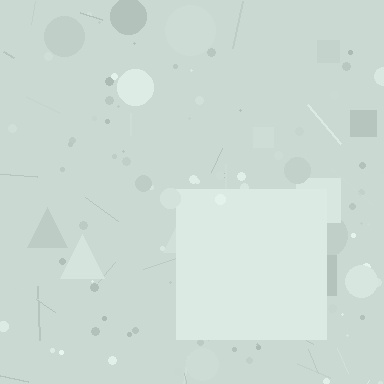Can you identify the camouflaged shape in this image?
The camouflaged shape is a square.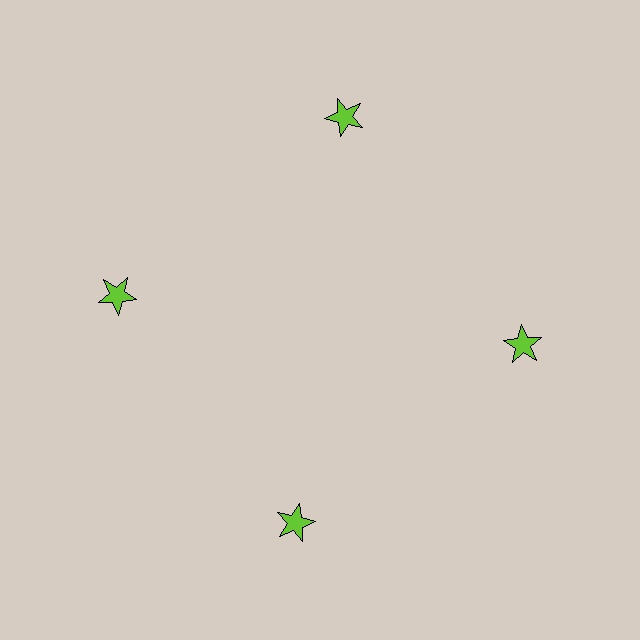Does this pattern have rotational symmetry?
Yes, this pattern has 4-fold rotational symmetry. It looks the same after rotating 90 degrees around the center.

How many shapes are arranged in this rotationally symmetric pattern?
There are 4 shapes, arranged in 4 groups of 1.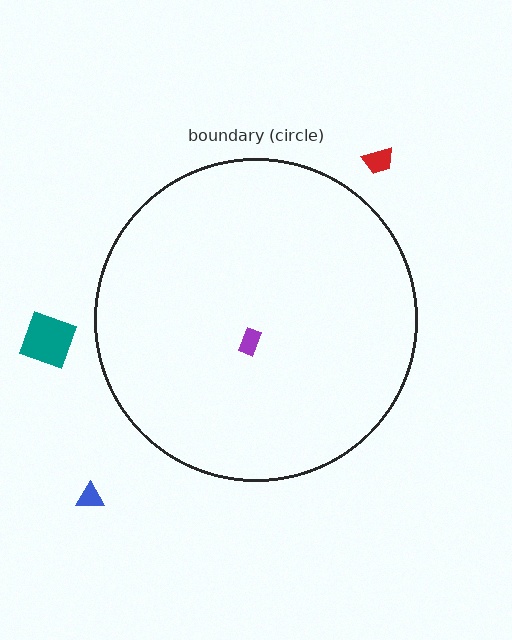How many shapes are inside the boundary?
1 inside, 3 outside.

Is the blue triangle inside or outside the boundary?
Outside.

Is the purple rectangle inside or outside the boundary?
Inside.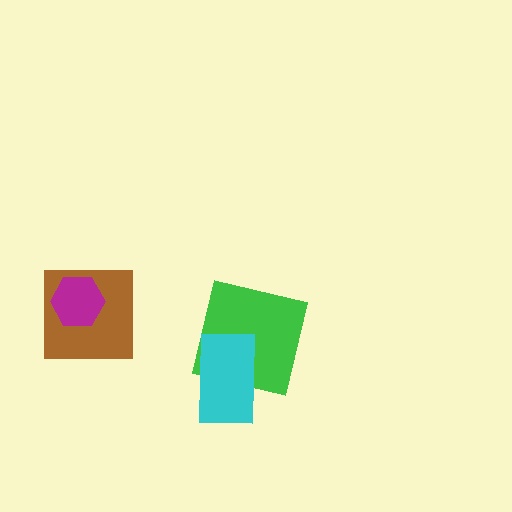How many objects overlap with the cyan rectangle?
1 object overlaps with the cyan rectangle.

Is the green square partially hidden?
Yes, it is partially covered by another shape.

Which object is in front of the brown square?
The magenta hexagon is in front of the brown square.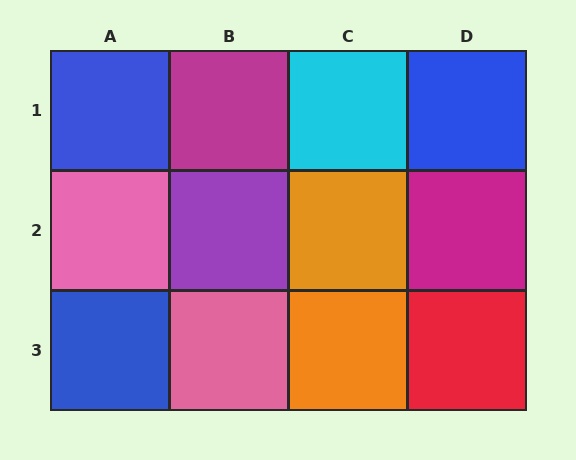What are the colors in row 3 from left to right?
Blue, pink, orange, red.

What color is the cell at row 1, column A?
Blue.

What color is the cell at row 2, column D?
Magenta.